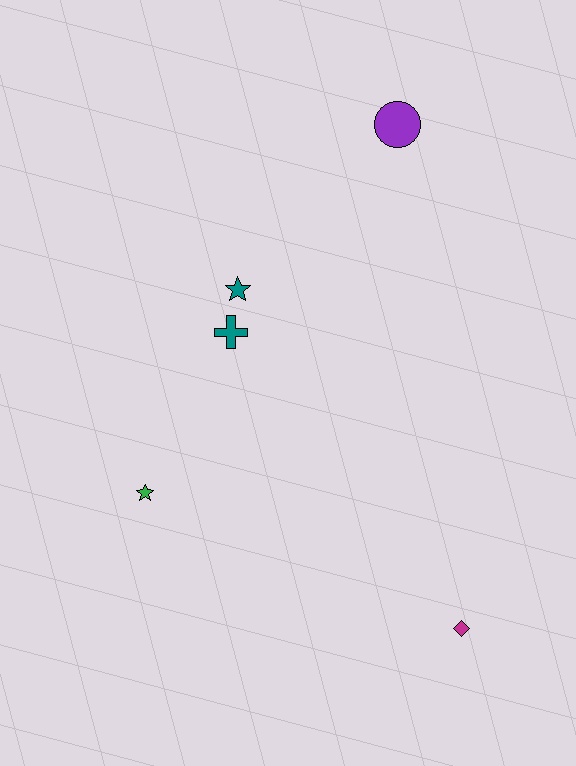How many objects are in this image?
There are 5 objects.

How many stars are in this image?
There are 2 stars.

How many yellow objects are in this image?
There are no yellow objects.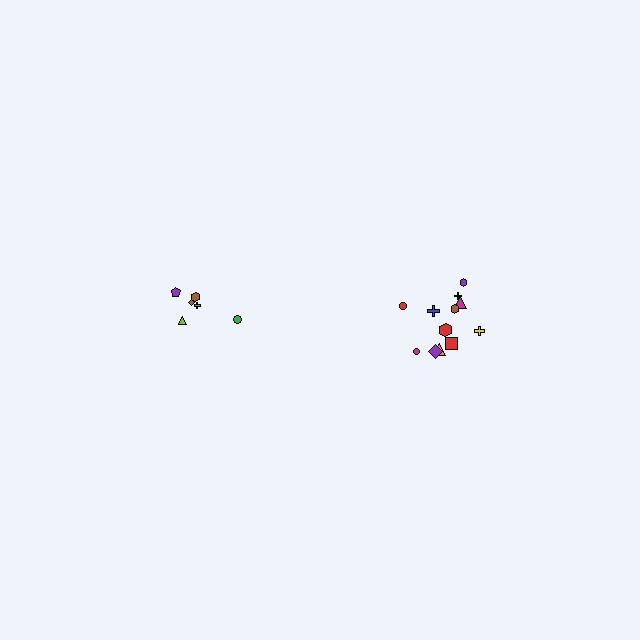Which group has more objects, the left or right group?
The right group.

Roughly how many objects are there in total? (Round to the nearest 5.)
Roughly 20 objects in total.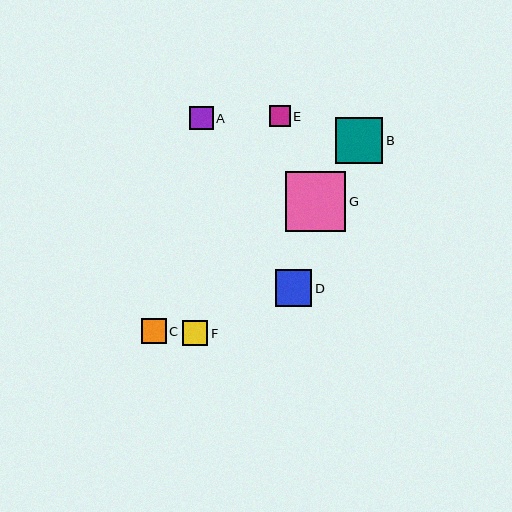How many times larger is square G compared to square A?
Square G is approximately 2.5 times the size of square A.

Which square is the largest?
Square G is the largest with a size of approximately 60 pixels.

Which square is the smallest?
Square E is the smallest with a size of approximately 20 pixels.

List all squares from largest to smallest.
From largest to smallest: G, B, D, F, C, A, E.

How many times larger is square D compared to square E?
Square D is approximately 1.8 times the size of square E.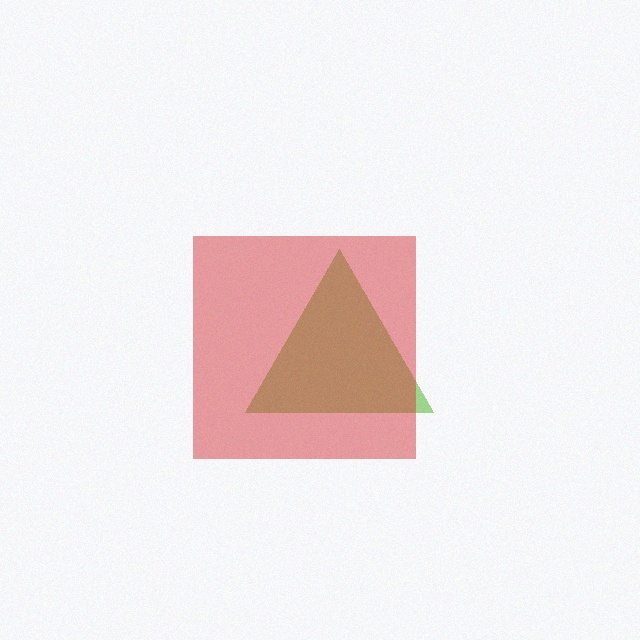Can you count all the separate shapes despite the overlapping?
Yes, there are 2 separate shapes.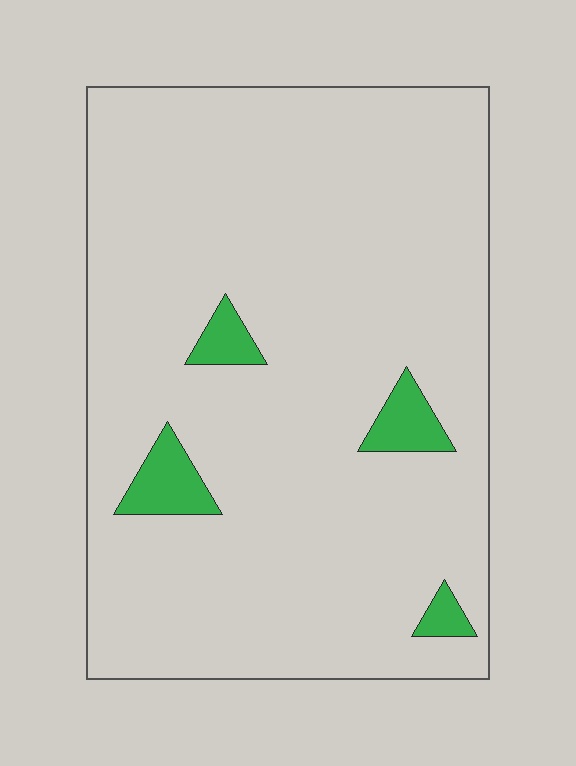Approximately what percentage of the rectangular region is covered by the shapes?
Approximately 5%.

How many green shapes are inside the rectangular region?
4.